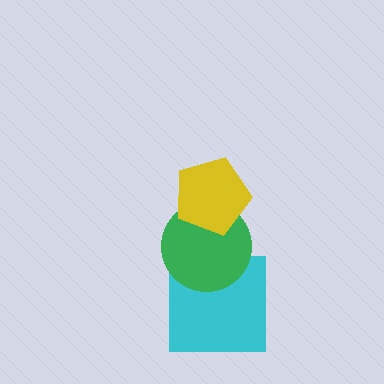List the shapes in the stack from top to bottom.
From top to bottom: the yellow pentagon, the green circle, the cyan square.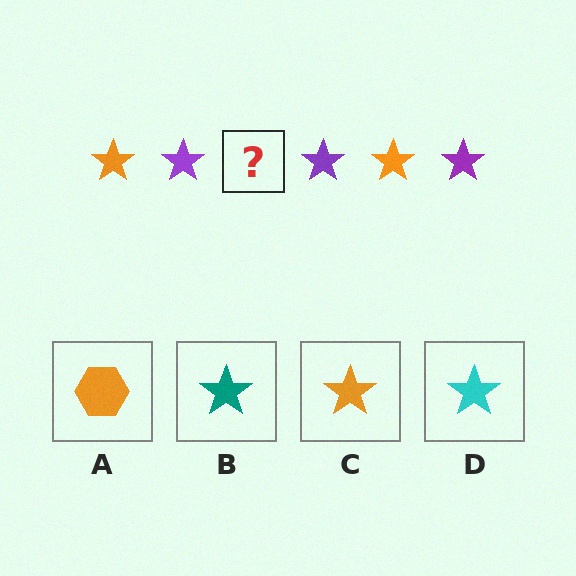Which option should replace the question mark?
Option C.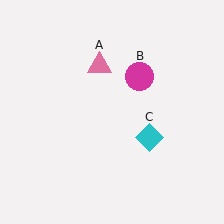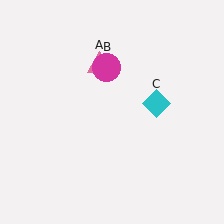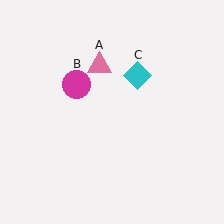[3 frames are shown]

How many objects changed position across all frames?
2 objects changed position: magenta circle (object B), cyan diamond (object C).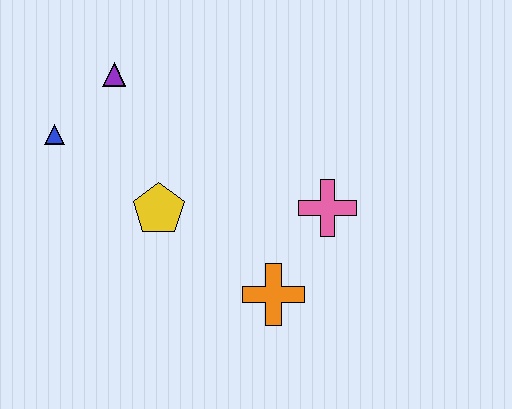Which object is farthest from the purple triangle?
The orange cross is farthest from the purple triangle.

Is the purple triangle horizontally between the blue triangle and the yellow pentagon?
Yes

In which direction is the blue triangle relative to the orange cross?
The blue triangle is to the left of the orange cross.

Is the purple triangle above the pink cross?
Yes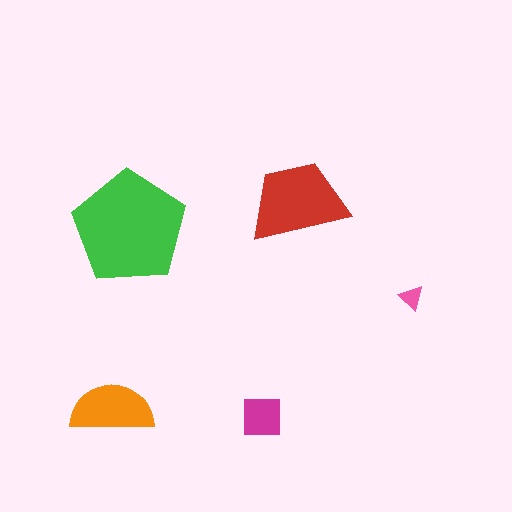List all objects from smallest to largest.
The pink triangle, the magenta square, the orange semicircle, the red trapezoid, the green pentagon.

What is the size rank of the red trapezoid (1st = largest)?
2nd.